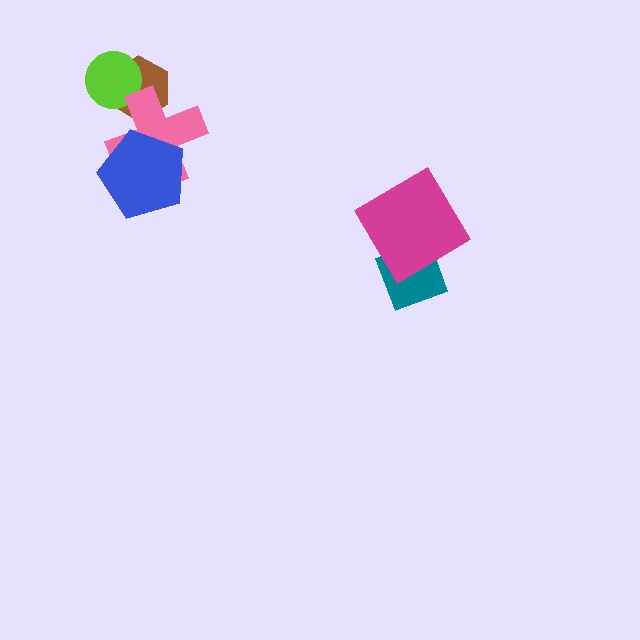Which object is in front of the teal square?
The magenta diamond is in front of the teal square.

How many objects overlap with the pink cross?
2 objects overlap with the pink cross.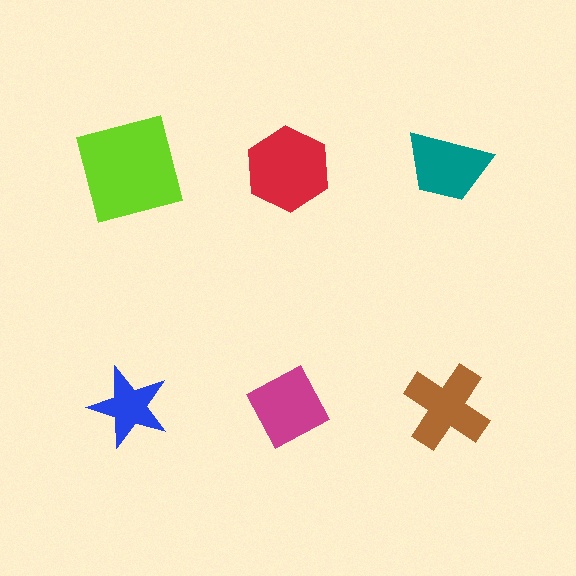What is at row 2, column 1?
A blue star.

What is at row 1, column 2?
A red hexagon.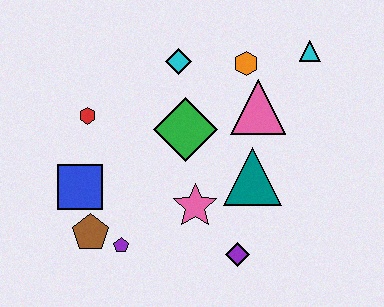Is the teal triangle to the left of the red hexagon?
No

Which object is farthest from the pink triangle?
The brown pentagon is farthest from the pink triangle.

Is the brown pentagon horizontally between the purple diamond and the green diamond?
No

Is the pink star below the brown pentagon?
No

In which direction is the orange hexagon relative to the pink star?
The orange hexagon is above the pink star.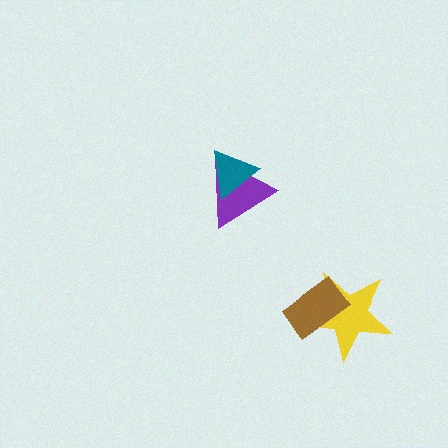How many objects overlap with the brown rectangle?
1 object overlaps with the brown rectangle.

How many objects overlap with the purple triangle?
1 object overlaps with the purple triangle.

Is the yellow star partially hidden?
Yes, it is partially covered by another shape.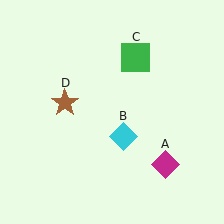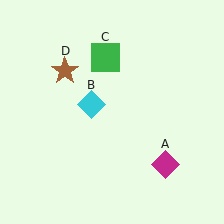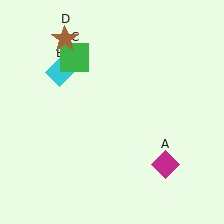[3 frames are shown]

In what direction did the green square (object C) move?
The green square (object C) moved left.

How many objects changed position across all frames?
3 objects changed position: cyan diamond (object B), green square (object C), brown star (object D).